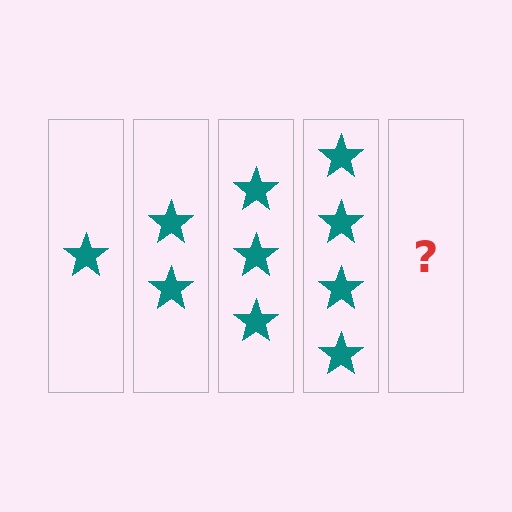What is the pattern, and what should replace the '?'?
The pattern is that each step adds one more star. The '?' should be 5 stars.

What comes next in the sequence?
The next element should be 5 stars.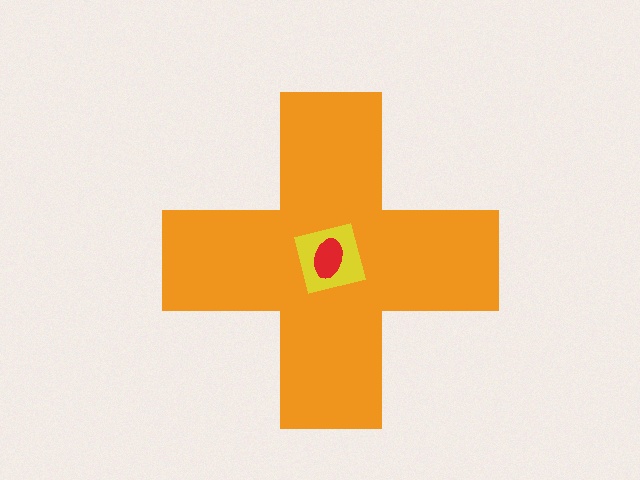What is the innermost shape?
The red ellipse.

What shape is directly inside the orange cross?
The yellow square.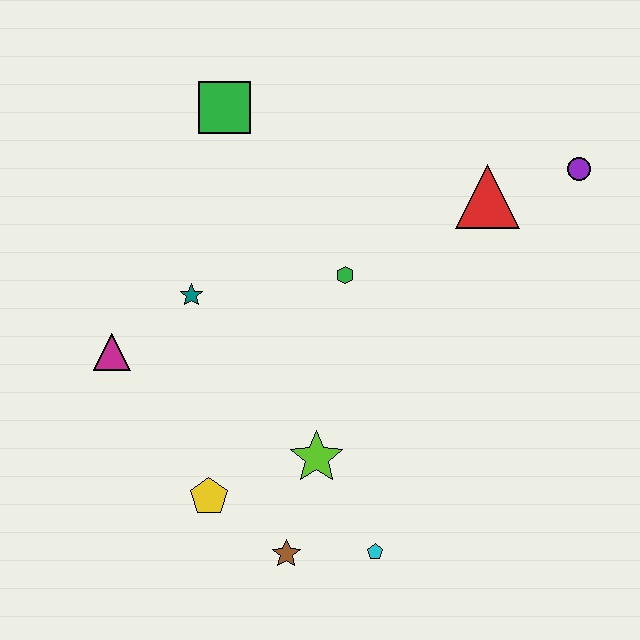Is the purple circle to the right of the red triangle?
Yes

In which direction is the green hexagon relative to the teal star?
The green hexagon is to the right of the teal star.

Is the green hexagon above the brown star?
Yes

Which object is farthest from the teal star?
The purple circle is farthest from the teal star.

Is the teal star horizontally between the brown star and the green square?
No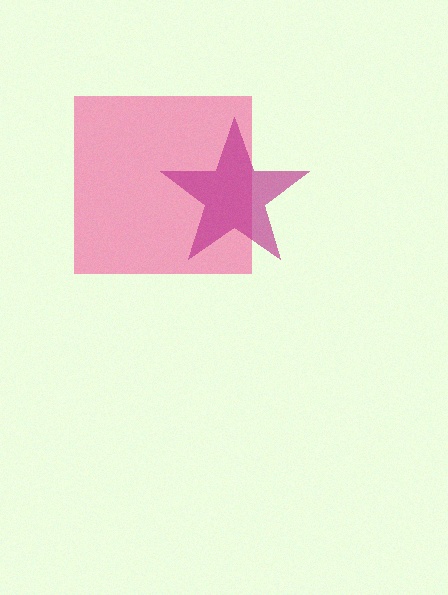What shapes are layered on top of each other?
The layered shapes are: a pink square, a magenta star.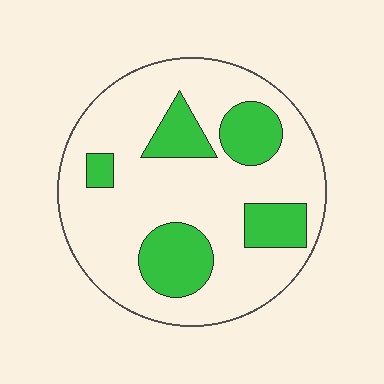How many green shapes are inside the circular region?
5.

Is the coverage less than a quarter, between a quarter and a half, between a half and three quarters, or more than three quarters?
Less than a quarter.